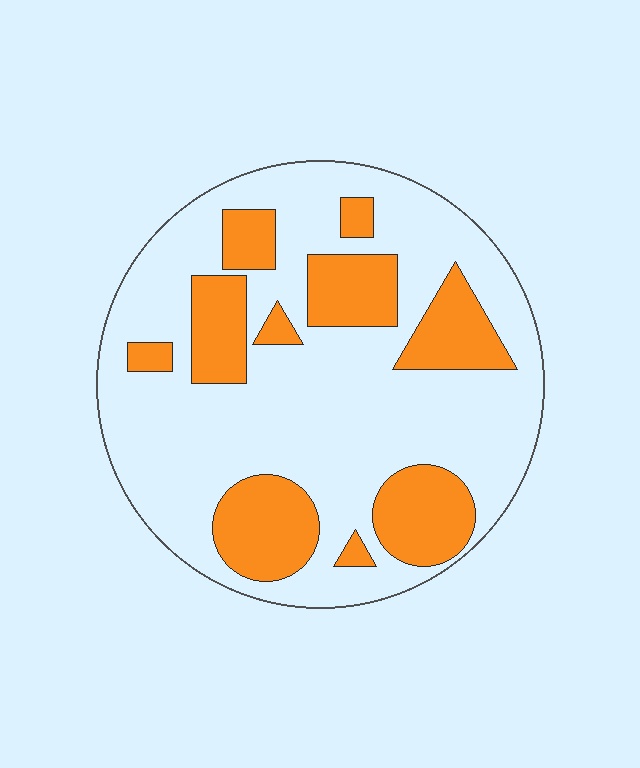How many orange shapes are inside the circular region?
10.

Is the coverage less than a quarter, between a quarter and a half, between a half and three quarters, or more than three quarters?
Between a quarter and a half.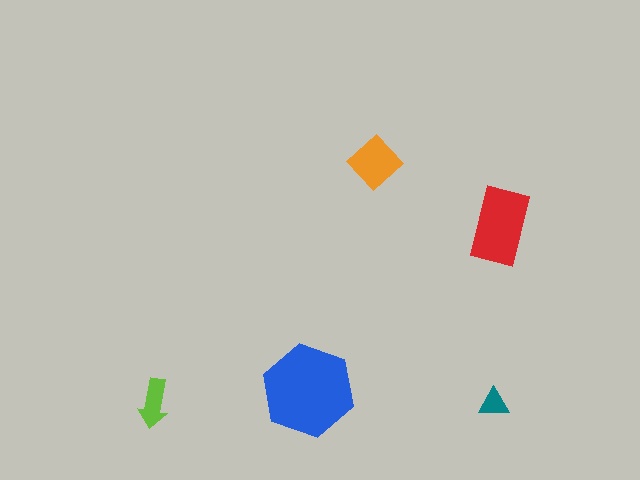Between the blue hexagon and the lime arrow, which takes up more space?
The blue hexagon.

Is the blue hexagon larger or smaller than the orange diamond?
Larger.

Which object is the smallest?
The teal triangle.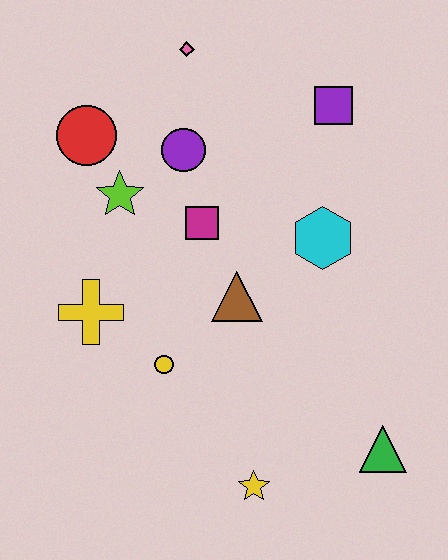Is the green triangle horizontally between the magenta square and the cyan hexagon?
No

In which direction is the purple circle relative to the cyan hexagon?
The purple circle is to the left of the cyan hexagon.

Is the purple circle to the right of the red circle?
Yes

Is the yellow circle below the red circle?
Yes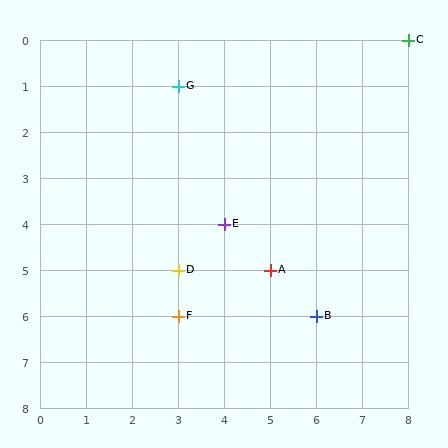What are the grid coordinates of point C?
Point C is at grid coordinates (8, 0).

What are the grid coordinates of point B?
Point B is at grid coordinates (6, 6).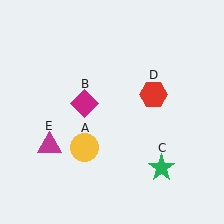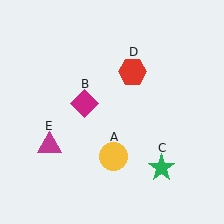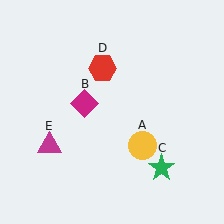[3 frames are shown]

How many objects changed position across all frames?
2 objects changed position: yellow circle (object A), red hexagon (object D).